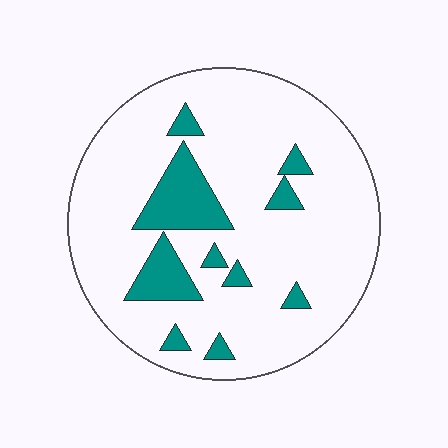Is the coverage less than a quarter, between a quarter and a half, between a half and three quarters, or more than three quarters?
Less than a quarter.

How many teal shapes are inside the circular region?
10.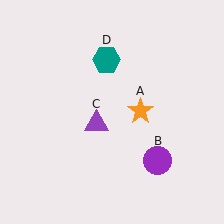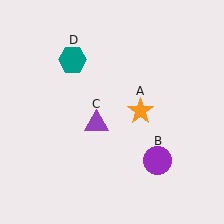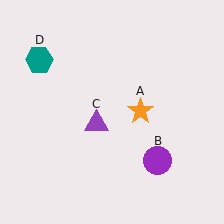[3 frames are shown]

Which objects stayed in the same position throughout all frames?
Orange star (object A) and purple circle (object B) and purple triangle (object C) remained stationary.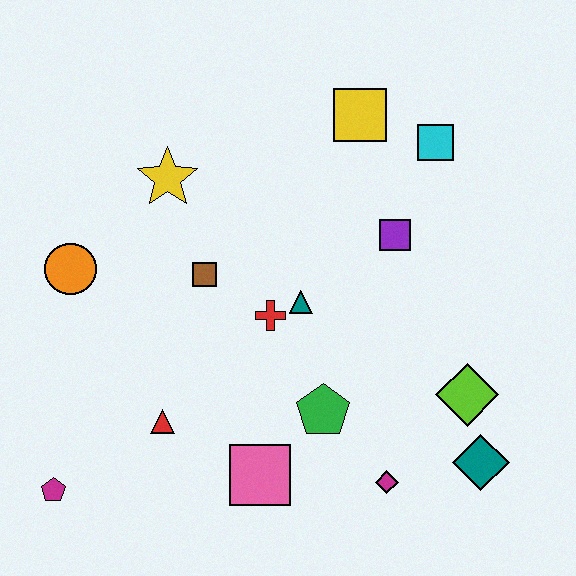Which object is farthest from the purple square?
The magenta pentagon is farthest from the purple square.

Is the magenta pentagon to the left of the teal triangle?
Yes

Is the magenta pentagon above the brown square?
No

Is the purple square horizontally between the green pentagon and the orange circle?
No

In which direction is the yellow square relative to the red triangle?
The yellow square is above the red triangle.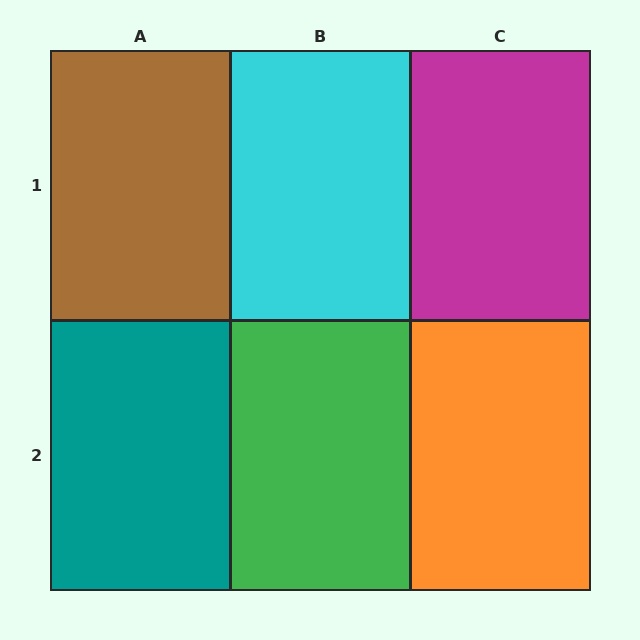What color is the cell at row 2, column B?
Green.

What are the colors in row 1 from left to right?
Brown, cyan, magenta.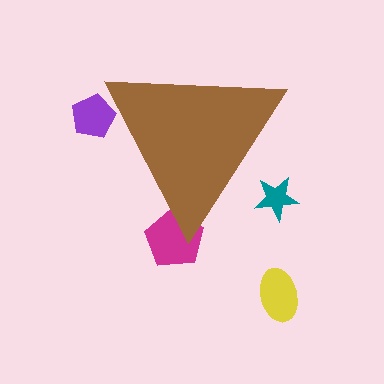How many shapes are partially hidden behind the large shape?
3 shapes are partially hidden.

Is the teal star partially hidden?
Yes, the teal star is partially hidden behind the brown triangle.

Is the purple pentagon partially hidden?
Yes, the purple pentagon is partially hidden behind the brown triangle.